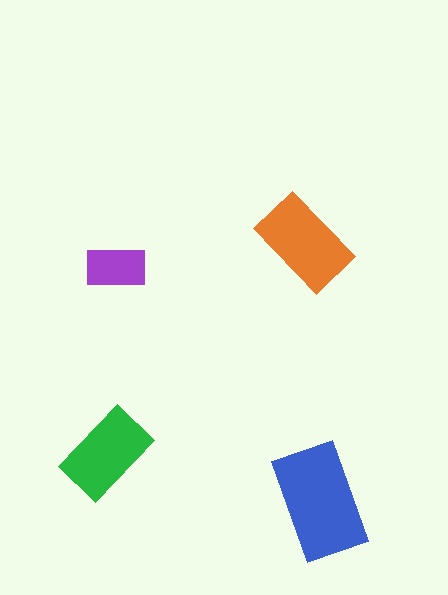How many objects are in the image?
There are 4 objects in the image.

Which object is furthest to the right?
The blue rectangle is rightmost.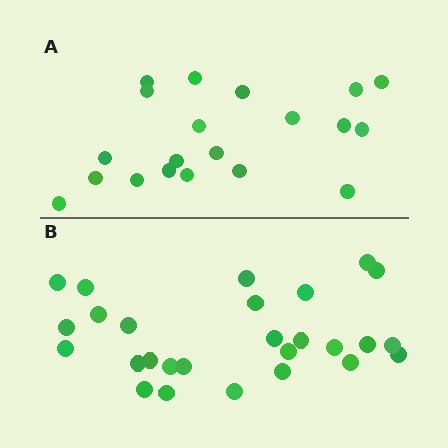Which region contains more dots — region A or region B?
Region B (the bottom region) has more dots.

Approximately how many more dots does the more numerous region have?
Region B has roughly 8 or so more dots than region A.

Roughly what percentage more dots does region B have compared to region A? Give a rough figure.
About 35% more.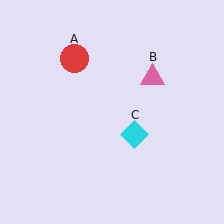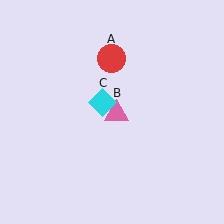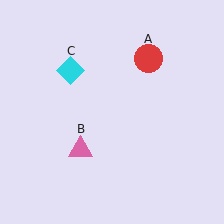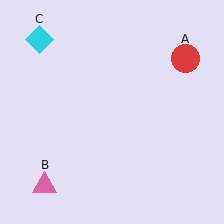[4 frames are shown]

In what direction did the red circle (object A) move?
The red circle (object A) moved right.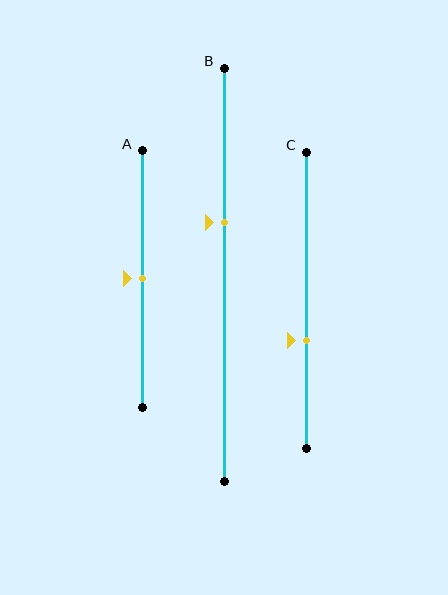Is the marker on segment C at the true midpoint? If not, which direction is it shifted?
No, the marker on segment C is shifted downward by about 13% of the segment length.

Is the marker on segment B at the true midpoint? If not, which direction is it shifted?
No, the marker on segment B is shifted upward by about 13% of the segment length.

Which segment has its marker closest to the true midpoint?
Segment A has its marker closest to the true midpoint.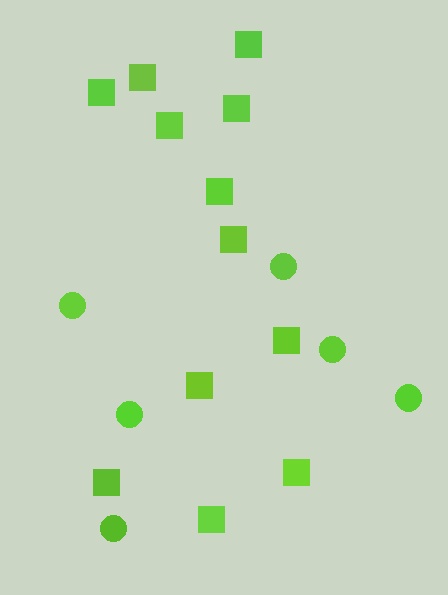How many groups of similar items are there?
There are 2 groups: one group of squares (12) and one group of circles (6).